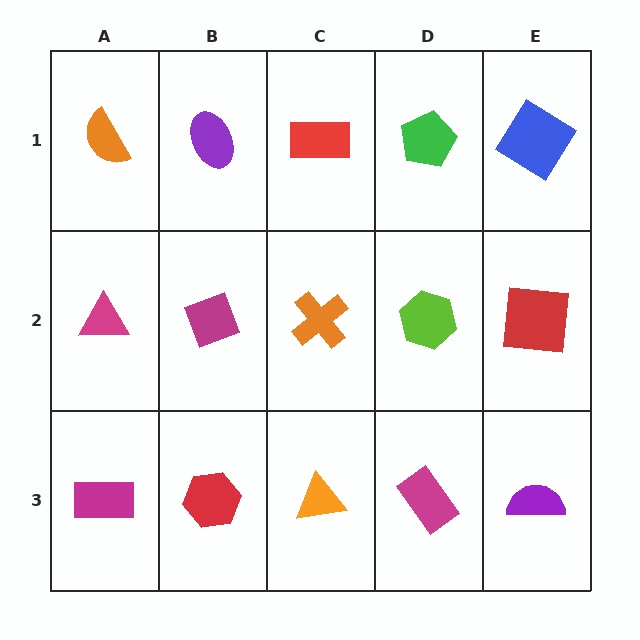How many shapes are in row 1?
5 shapes.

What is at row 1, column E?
A blue diamond.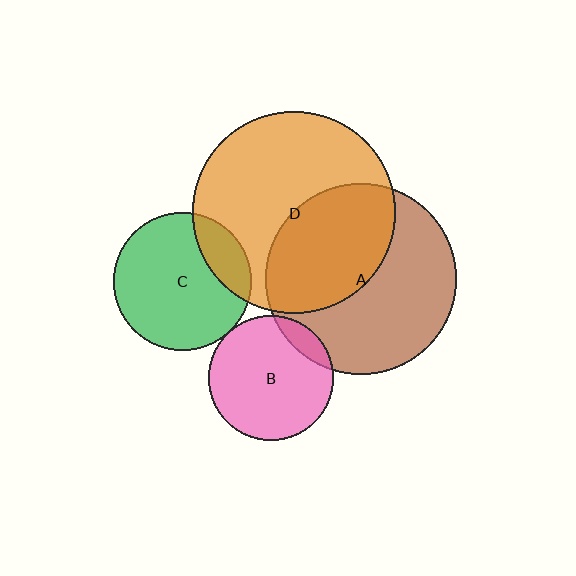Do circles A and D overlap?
Yes.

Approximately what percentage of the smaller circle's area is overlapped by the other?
Approximately 45%.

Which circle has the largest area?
Circle D (orange).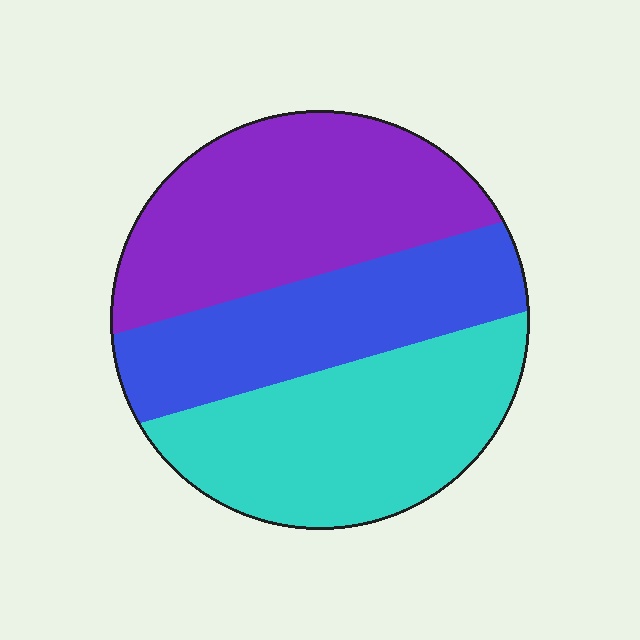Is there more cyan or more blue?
Cyan.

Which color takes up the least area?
Blue, at roughly 30%.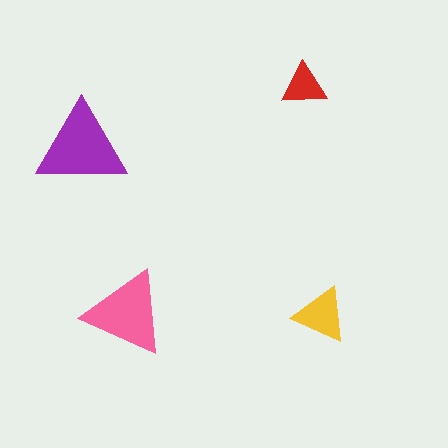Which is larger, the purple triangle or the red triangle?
The purple one.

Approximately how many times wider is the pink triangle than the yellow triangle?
About 1.5 times wider.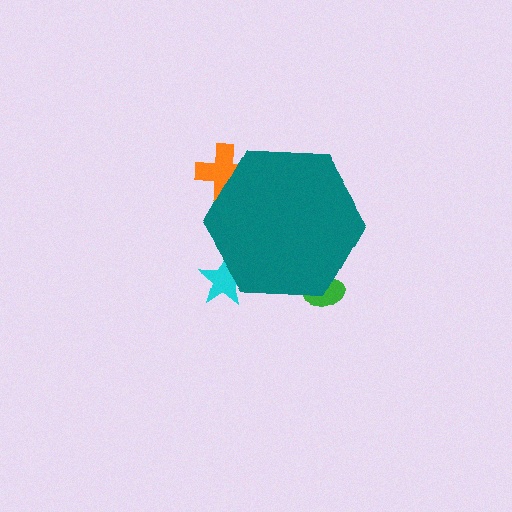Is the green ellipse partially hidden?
Yes, the green ellipse is partially hidden behind the teal hexagon.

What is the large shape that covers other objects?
A teal hexagon.